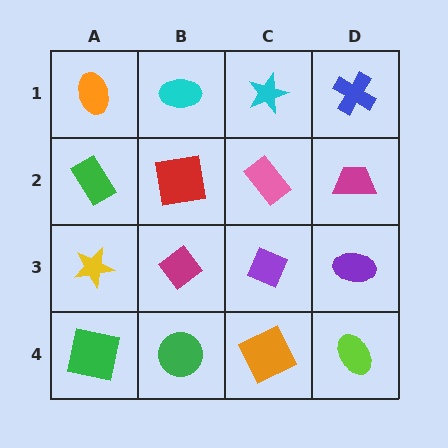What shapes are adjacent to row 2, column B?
A cyan ellipse (row 1, column B), a magenta diamond (row 3, column B), a green rectangle (row 2, column A), a pink rectangle (row 2, column C).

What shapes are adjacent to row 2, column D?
A blue cross (row 1, column D), a purple ellipse (row 3, column D), a pink rectangle (row 2, column C).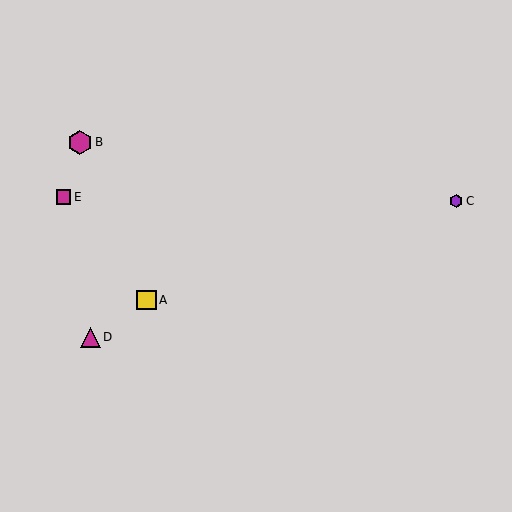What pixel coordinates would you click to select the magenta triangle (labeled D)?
Click at (90, 337) to select the magenta triangle D.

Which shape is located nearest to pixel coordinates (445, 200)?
The purple hexagon (labeled C) at (456, 201) is nearest to that location.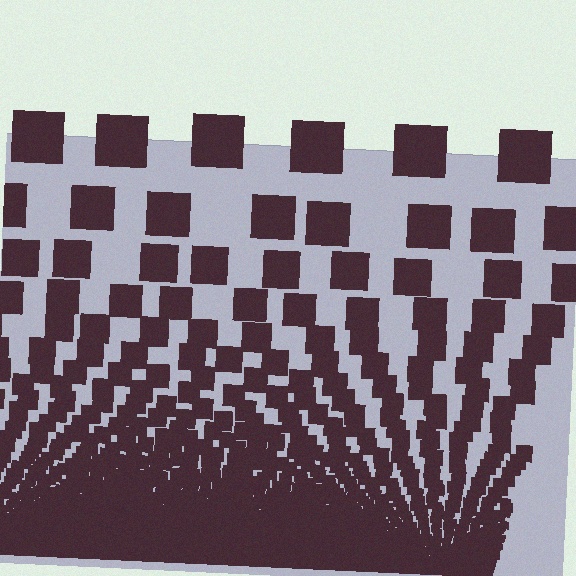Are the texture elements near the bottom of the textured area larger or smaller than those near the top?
Smaller. The gradient is inverted — elements near the bottom are smaller and denser.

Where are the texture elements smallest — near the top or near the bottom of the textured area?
Near the bottom.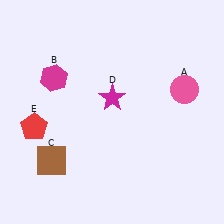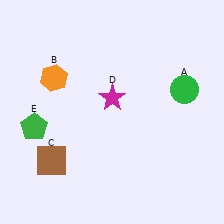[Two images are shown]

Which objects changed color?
A changed from pink to green. B changed from magenta to orange. E changed from red to green.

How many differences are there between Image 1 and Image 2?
There are 3 differences between the two images.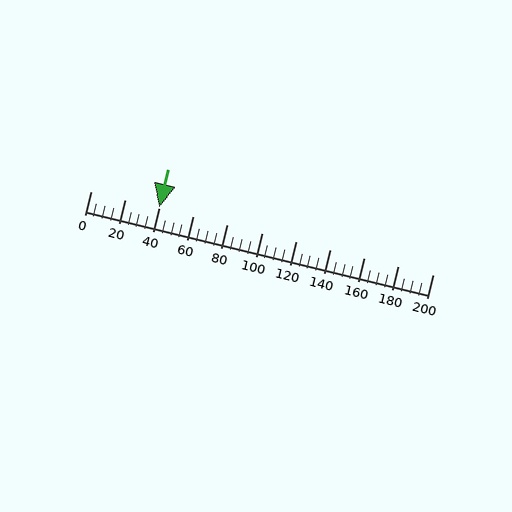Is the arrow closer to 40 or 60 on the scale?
The arrow is closer to 40.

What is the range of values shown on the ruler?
The ruler shows values from 0 to 200.